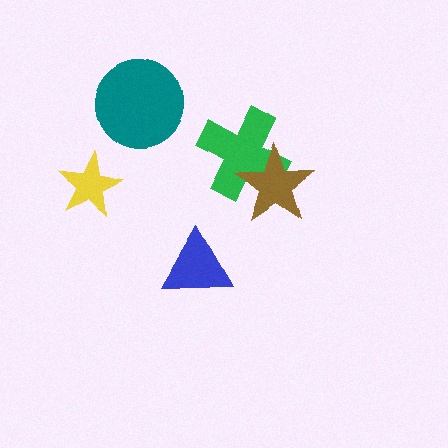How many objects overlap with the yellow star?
0 objects overlap with the yellow star.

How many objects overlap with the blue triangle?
0 objects overlap with the blue triangle.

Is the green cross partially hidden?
Yes, it is partially covered by another shape.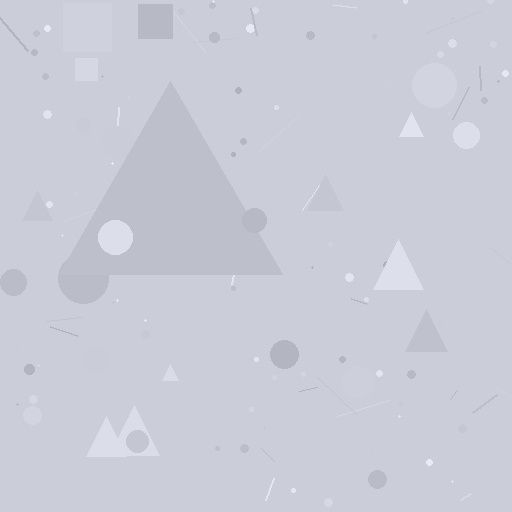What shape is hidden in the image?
A triangle is hidden in the image.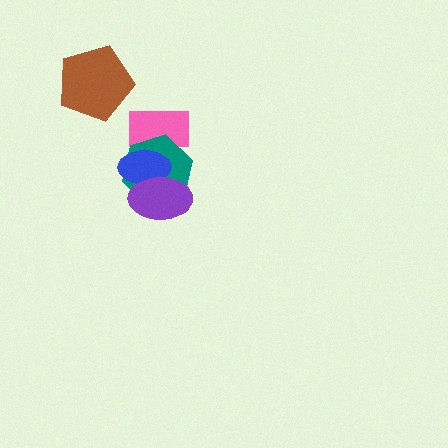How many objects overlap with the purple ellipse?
2 objects overlap with the purple ellipse.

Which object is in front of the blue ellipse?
The purple ellipse is in front of the blue ellipse.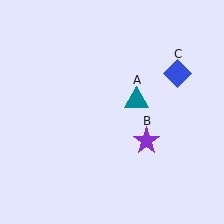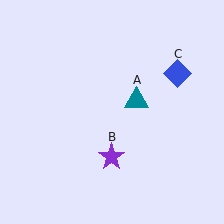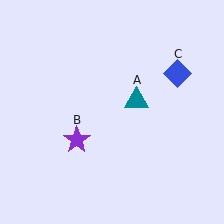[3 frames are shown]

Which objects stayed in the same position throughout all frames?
Teal triangle (object A) and blue diamond (object C) remained stationary.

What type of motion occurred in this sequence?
The purple star (object B) rotated clockwise around the center of the scene.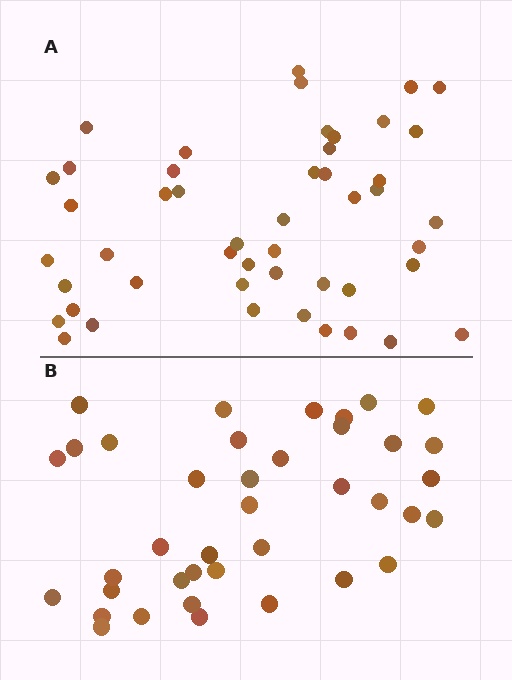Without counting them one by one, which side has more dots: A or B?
Region A (the top region) has more dots.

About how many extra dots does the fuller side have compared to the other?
Region A has roughly 8 or so more dots than region B.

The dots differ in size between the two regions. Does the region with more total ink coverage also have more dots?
No. Region B has more total ink coverage because its dots are larger, but region A actually contains more individual dots. Total area can be misleading — the number of items is what matters here.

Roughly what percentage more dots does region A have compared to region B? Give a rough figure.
About 25% more.